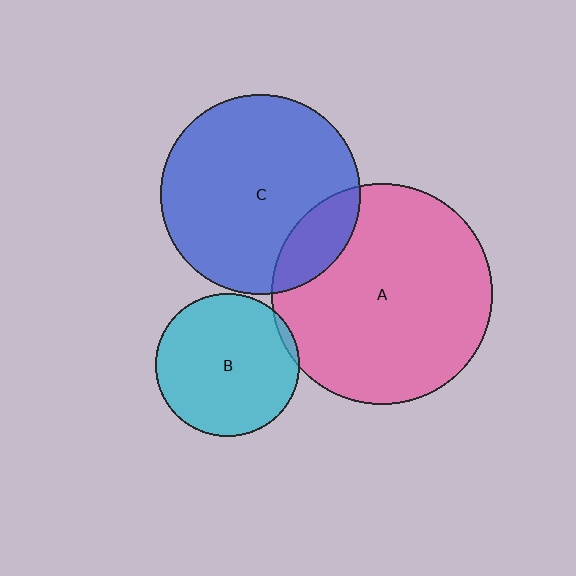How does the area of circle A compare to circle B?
Approximately 2.4 times.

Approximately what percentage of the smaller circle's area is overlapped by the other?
Approximately 15%.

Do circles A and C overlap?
Yes.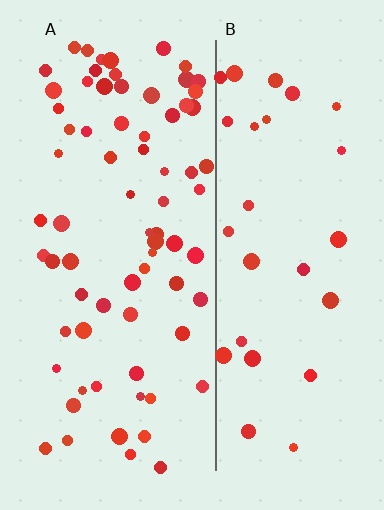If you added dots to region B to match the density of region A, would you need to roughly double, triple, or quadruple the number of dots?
Approximately double.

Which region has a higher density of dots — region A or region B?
A (the left).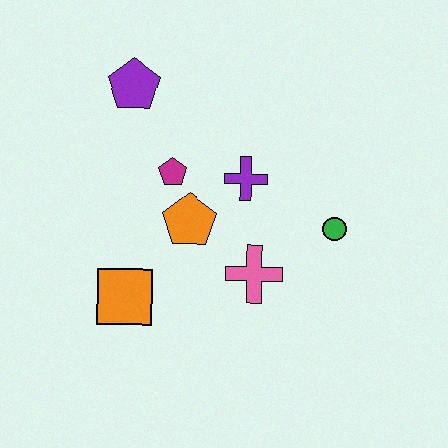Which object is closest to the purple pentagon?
The magenta pentagon is closest to the purple pentagon.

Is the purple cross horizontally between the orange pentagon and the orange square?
No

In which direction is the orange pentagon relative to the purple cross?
The orange pentagon is to the left of the purple cross.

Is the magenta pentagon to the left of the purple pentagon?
No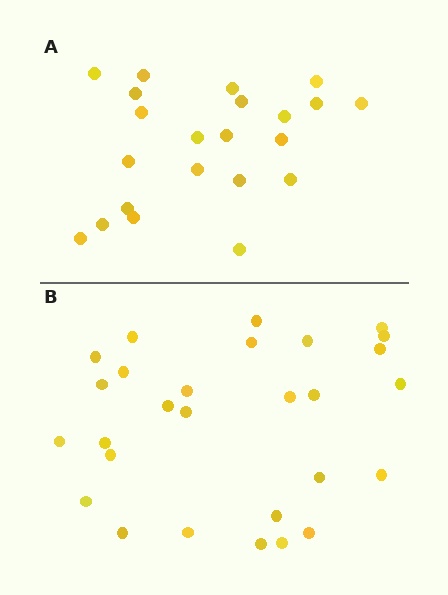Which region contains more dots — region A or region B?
Region B (the bottom region) has more dots.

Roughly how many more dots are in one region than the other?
Region B has about 6 more dots than region A.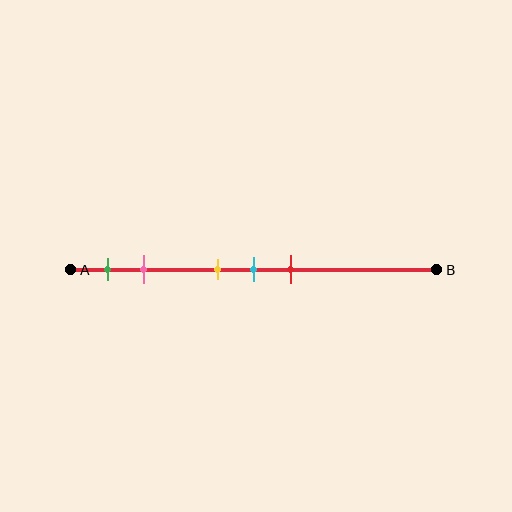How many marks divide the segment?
There are 5 marks dividing the segment.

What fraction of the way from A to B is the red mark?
The red mark is approximately 60% (0.6) of the way from A to B.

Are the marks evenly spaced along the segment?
No, the marks are not evenly spaced.